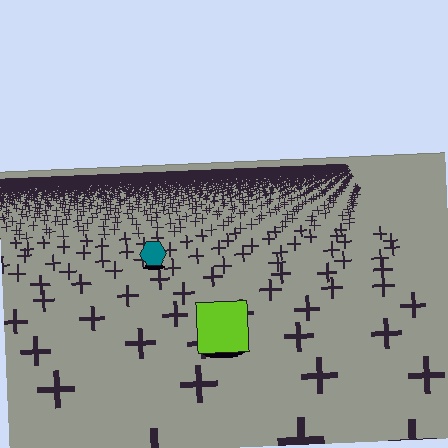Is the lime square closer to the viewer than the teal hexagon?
Yes. The lime square is closer — you can tell from the texture gradient: the ground texture is coarser near it.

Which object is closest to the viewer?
The lime square is closest. The texture marks near it are larger and more spread out.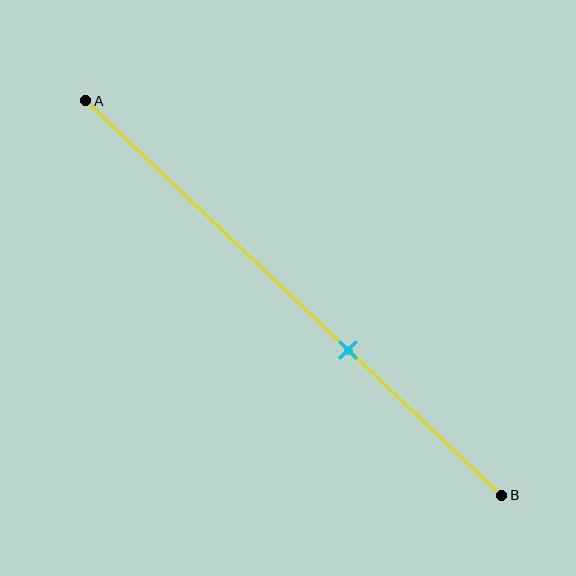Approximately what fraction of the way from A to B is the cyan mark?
The cyan mark is approximately 65% of the way from A to B.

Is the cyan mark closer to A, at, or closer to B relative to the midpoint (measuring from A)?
The cyan mark is closer to point B than the midpoint of segment AB.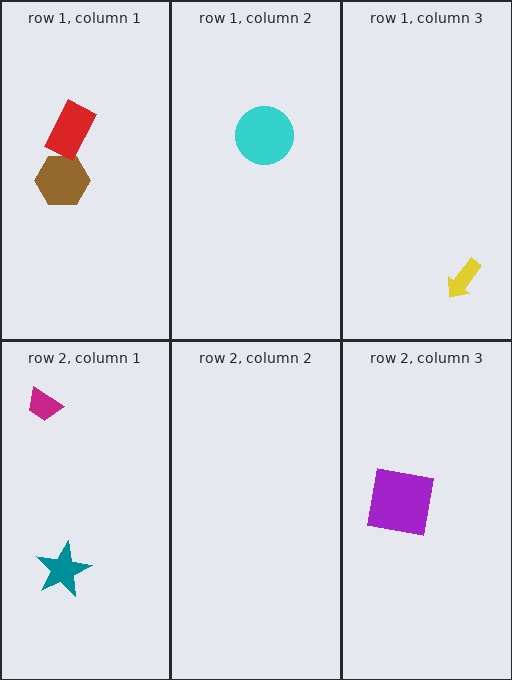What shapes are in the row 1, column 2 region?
The cyan circle.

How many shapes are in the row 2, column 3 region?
1.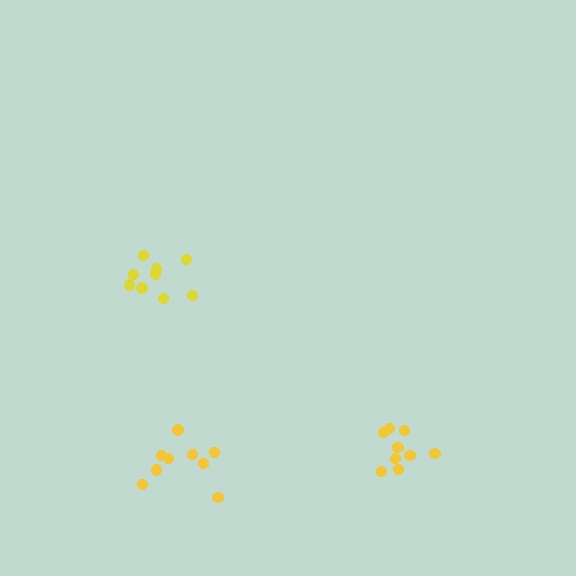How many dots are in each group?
Group 1: 9 dots, Group 2: 9 dots, Group 3: 9 dots (27 total).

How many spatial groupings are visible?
There are 3 spatial groupings.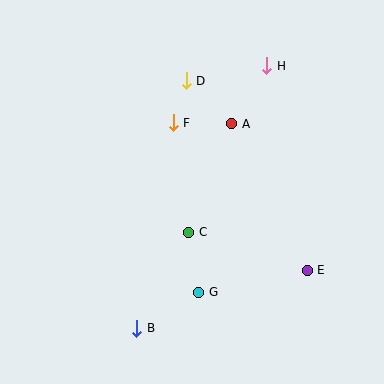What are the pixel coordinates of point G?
Point G is at (199, 292).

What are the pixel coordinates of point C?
Point C is at (189, 232).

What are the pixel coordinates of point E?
Point E is at (307, 270).